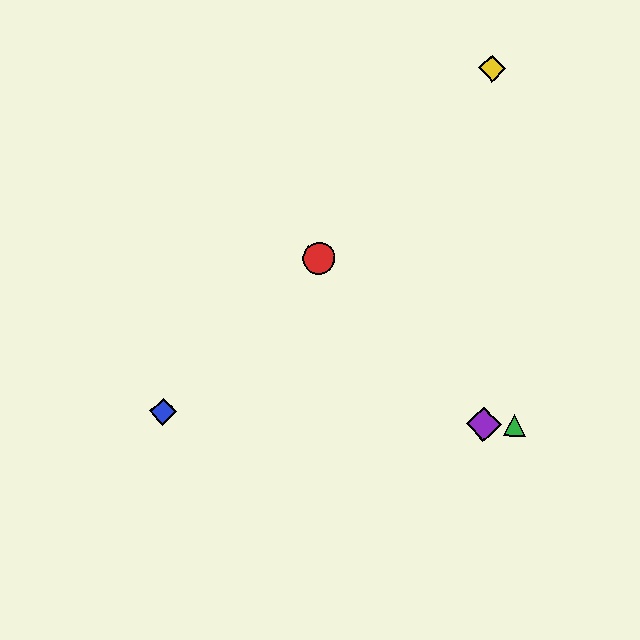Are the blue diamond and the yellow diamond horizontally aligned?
No, the blue diamond is at y≈412 and the yellow diamond is at y≈69.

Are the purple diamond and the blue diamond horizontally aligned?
Yes, both are at y≈424.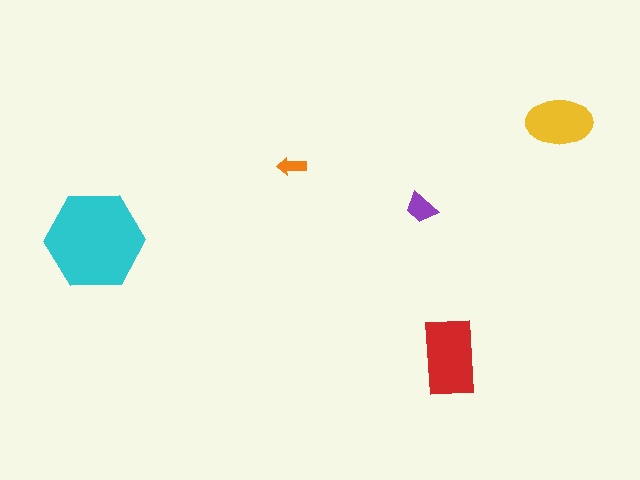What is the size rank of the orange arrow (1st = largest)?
5th.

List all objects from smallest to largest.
The orange arrow, the purple trapezoid, the yellow ellipse, the red rectangle, the cyan hexagon.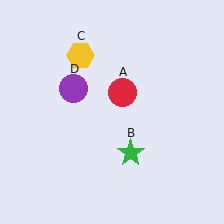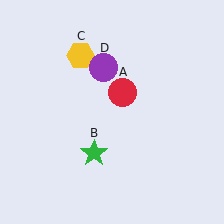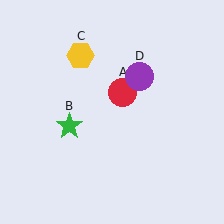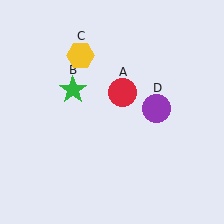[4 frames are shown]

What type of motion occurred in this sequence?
The green star (object B), purple circle (object D) rotated clockwise around the center of the scene.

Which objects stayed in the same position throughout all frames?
Red circle (object A) and yellow hexagon (object C) remained stationary.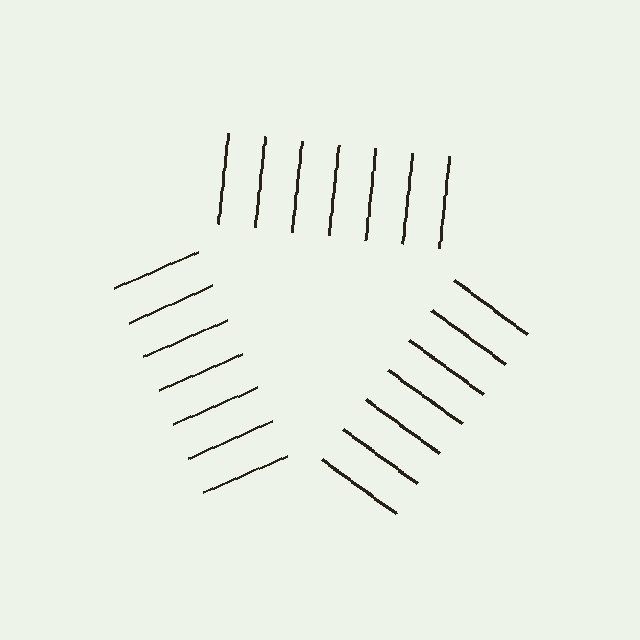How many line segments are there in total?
21 — 7 along each of the 3 edges.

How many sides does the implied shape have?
3 sides — the line-ends trace a triangle.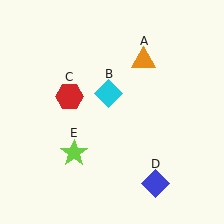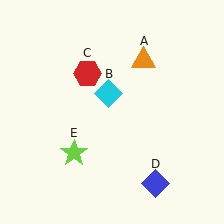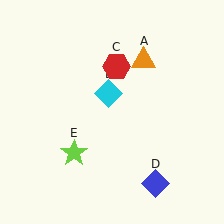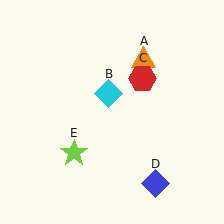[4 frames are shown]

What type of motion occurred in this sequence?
The red hexagon (object C) rotated clockwise around the center of the scene.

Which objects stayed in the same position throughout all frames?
Orange triangle (object A) and cyan diamond (object B) and blue diamond (object D) and lime star (object E) remained stationary.